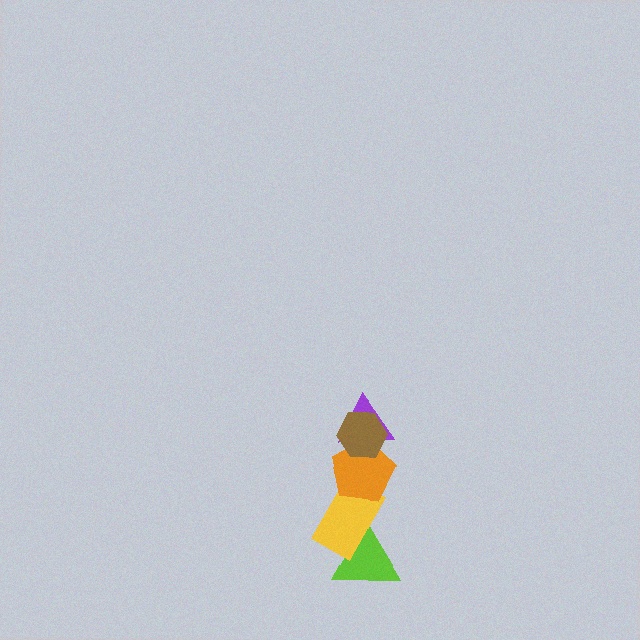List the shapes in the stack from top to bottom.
From top to bottom: the brown hexagon, the purple triangle, the orange pentagon, the yellow rectangle, the lime triangle.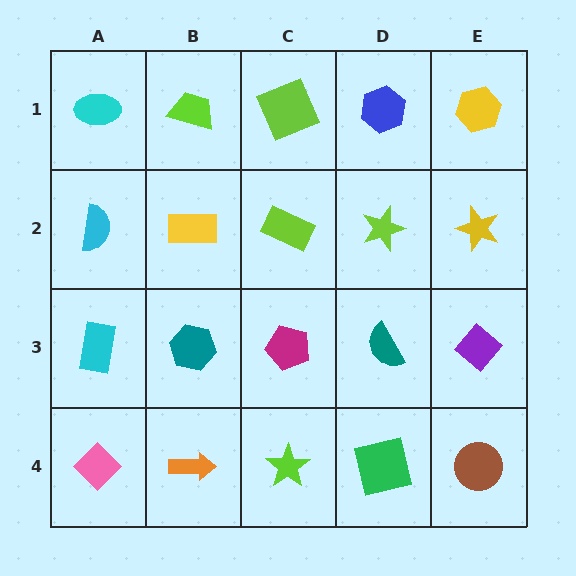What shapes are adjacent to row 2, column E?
A yellow hexagon (row 1, column E), a purple diamond (row 3, column E), a lime star (row 2, column D).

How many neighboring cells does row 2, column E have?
3.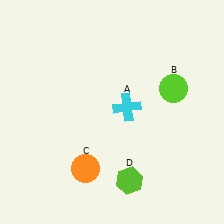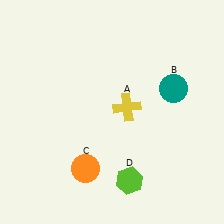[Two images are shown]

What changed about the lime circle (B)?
In Image 1, B is lime. In Image 2, it changed to teal.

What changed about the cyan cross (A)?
In Image 1, A is cyan. In Image 2, it changed to yellow.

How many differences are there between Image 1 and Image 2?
There are 2 differences between the two images.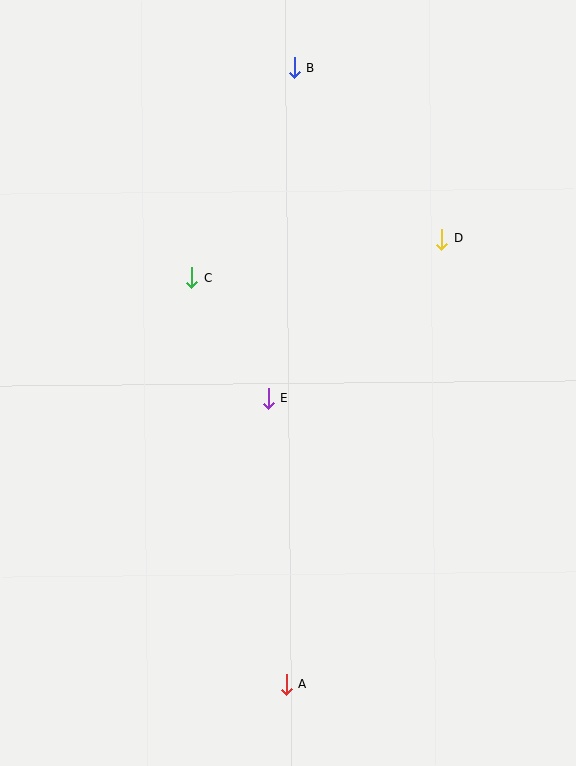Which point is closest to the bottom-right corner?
Point A is closest to the bottom-right corner.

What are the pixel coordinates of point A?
Point A is at (286, 684).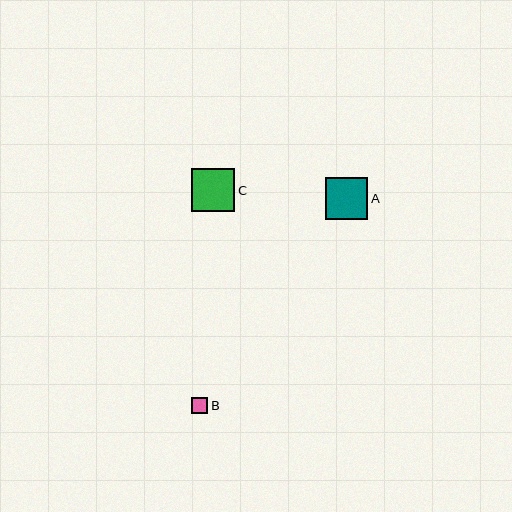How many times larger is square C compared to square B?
Square C is approximately 2.7 times the size of square B.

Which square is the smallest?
Square B is the smallest with a size of approximately 16 pixels.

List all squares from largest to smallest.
From largest to smallest: C, A, B.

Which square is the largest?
Square C is the largest with a size of approximately 43 pixels.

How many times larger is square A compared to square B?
Square A is approximately 2.6 times the size of square B.